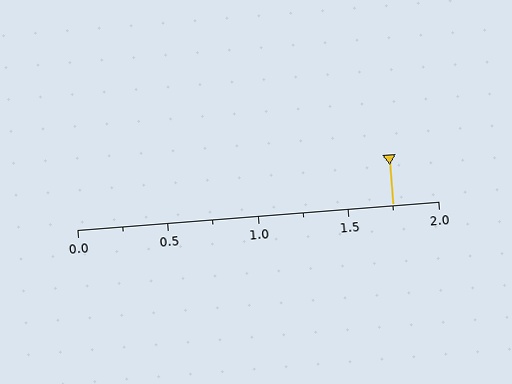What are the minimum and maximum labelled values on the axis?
The axis runs from 0.0 to 2.0.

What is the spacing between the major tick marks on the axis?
The major ticks are spaced 0.5 apart.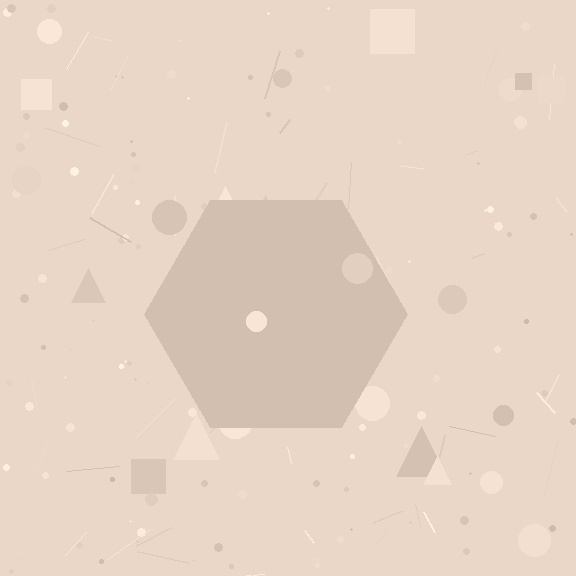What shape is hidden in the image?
A hexagon is hidden in the image.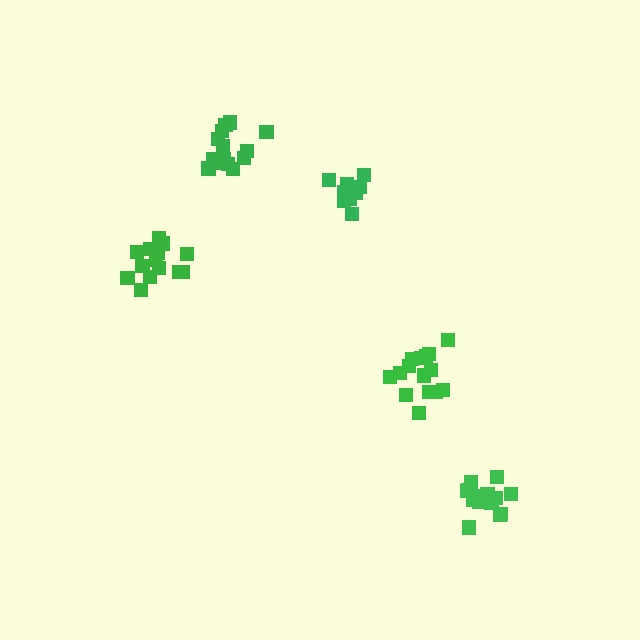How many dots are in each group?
Group 1: 14 dots, Group 2: 9 dots, Group 3: 14 dots, Group 4: 15 dots, Group 5: 14 dots (66 total).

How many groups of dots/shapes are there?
There are 5 groups.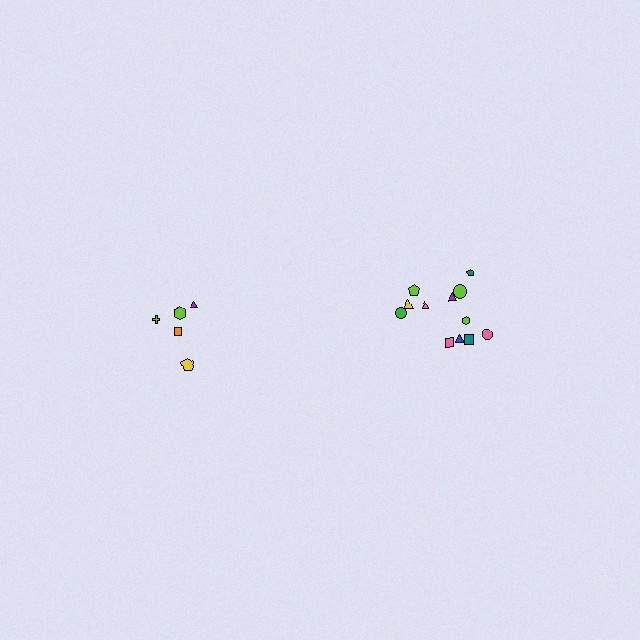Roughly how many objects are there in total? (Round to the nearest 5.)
Roughly 15 objects in total.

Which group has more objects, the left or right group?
The right group.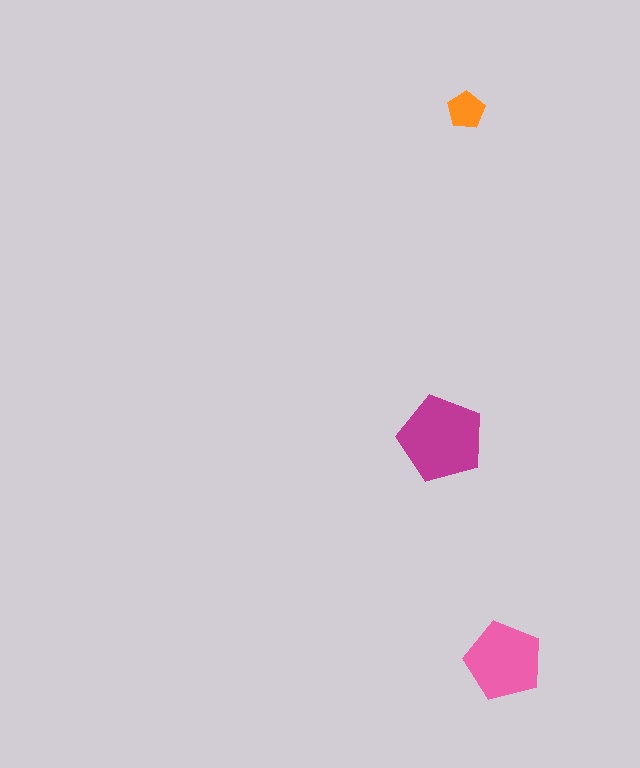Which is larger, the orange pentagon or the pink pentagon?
The pink one.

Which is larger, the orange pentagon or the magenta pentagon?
The magenta one.